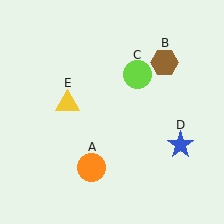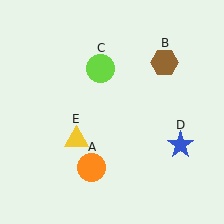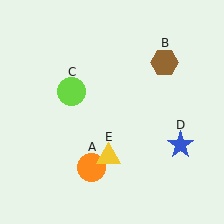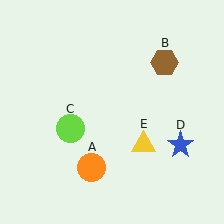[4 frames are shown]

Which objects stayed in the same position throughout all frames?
Orange circle (object A) and brown hexagon (object B) and blue star (object D) remained stationary.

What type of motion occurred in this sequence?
The lime circle (object C), yellow triangle (object E) rotated counterclockwise around the center of the scene.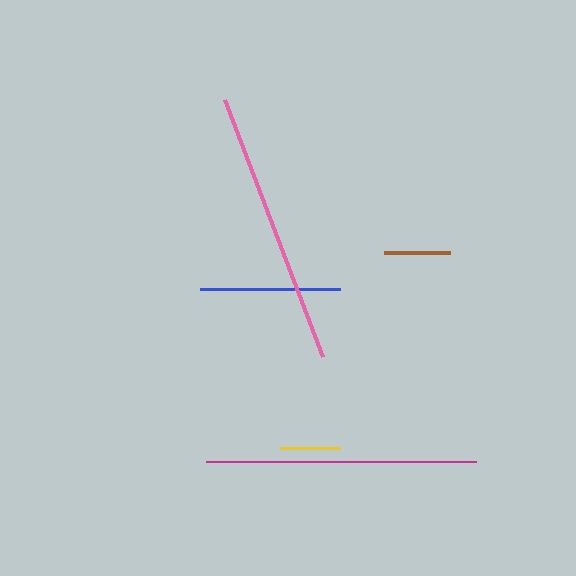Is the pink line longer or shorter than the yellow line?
The pink line is longer than the yellow line.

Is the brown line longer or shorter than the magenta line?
The magenta line is longer than the brown line.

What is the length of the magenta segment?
The magenta segment is approximately 270 pixels long.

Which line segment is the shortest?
The yellow line is the shortest at approximately 61 pixels.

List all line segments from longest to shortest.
From longest to shortest: pink, magenta, blue, brown, yellow.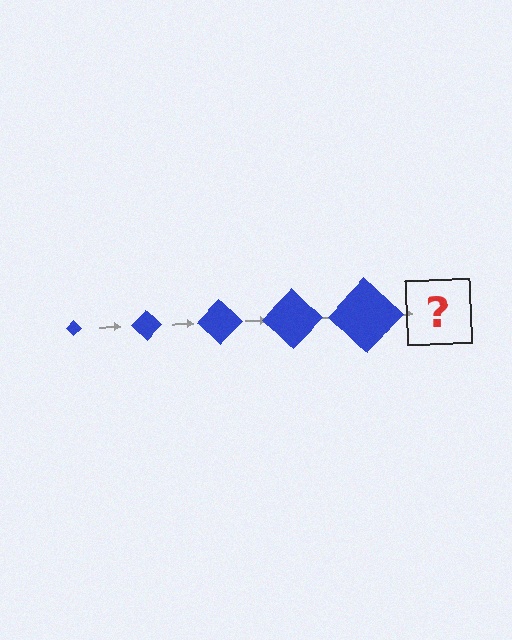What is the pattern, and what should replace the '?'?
The pattern is that the diamond gets progressively larger each step. The '?' should be a blue diamond, larger than the previous one.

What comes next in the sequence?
The next element should be a blue diamond, larger than the previous one.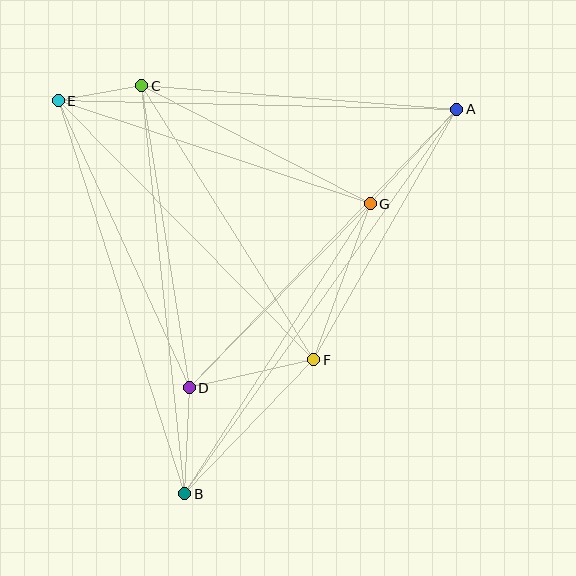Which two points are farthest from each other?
Points A and B are farthest from each other.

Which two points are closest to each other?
Points C and E are closest to each other.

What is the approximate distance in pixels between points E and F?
The distance between E and F is approximately 364 pixels.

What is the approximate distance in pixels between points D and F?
The distance between D and F is approximately 128 pixels.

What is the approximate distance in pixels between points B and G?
The distance between B and G is approximately 344 pixels.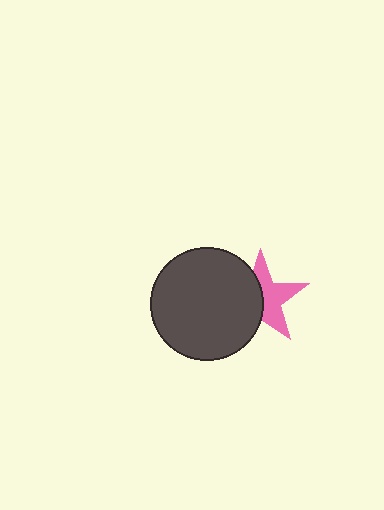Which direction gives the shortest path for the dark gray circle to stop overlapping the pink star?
Moving left gives the shortest separation.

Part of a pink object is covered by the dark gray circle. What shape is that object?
It is a star.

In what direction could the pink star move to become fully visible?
The pink star could move right. That would shift it out from behind the dark gray circle entirely.